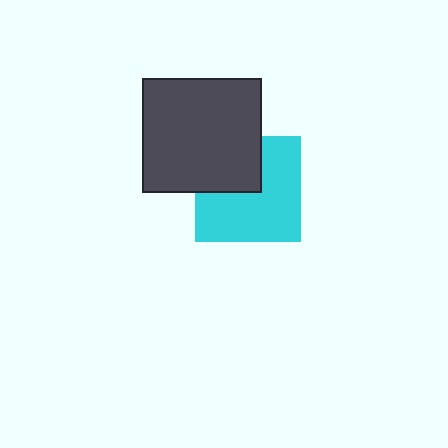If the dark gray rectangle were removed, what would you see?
You would see the complete cyan square.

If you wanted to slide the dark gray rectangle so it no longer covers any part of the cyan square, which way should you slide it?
Slide it toward the upper-left — that is the most direct way to separate the two shapes.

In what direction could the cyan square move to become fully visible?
The cyan square could move toward the lower-right. That would shift it out from behind the dark gray rectangle entirely.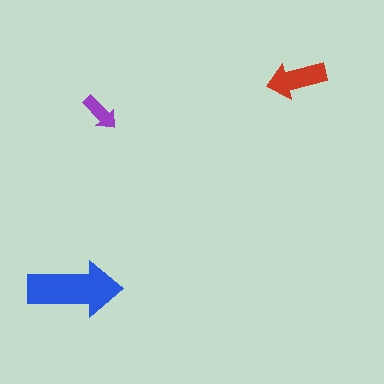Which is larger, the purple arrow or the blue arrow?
The blue one.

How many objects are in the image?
There are 3 objects in the image.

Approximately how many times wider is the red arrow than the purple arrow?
About 1.5 times wider.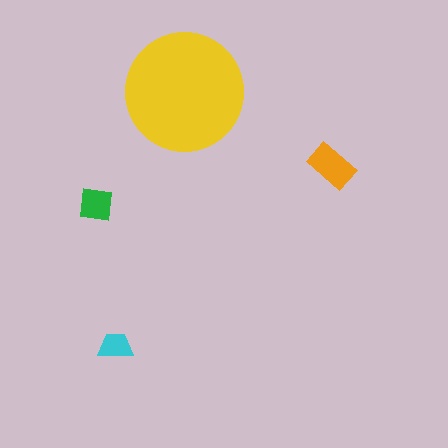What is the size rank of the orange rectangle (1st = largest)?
2nd.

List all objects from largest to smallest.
The yellow circle, the orange rectangle, the green square, the cyan trapezoid.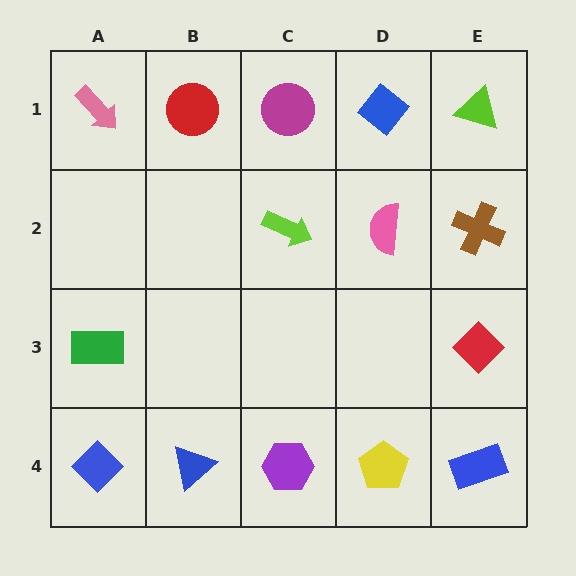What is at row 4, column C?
A purple hexagon.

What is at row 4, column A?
A blue diamond.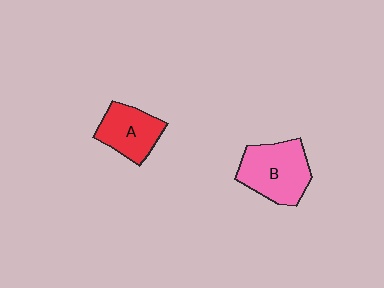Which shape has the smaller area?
Shape A (red).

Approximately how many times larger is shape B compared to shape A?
Approximately 1.4 times.